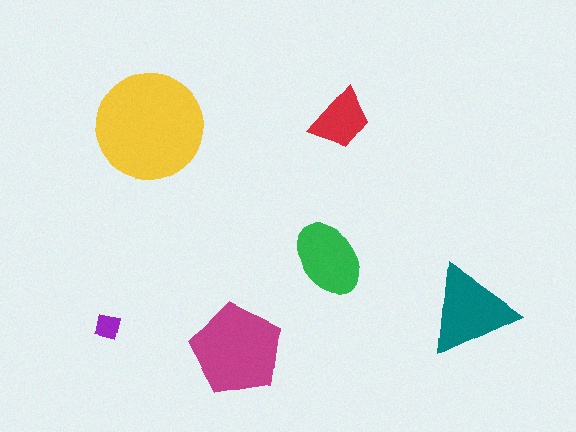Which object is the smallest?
The purple square.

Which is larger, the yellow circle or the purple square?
The yellow circle.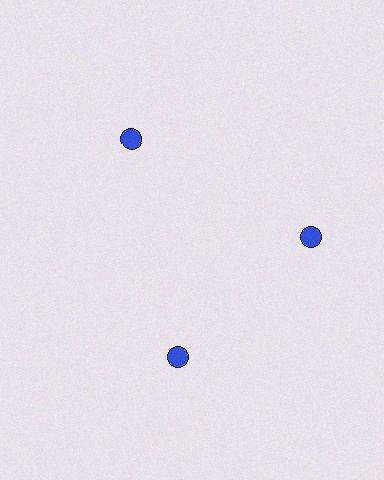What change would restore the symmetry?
The symmetry would be restored by rotating it back into even spacing with its neighbors so that all 3 circles sit at equal angles and equal distance from the center.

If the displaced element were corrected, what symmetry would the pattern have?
It would have 3-fold rotational symmetry — the pattern would map onto itself every 120 degrees.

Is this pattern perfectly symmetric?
No. The 3 blue circles are arranged in a ring, but one element near the 7 o'clock position is rotated out of alignment along the ring, breaking the 3-fold rotational symmetry.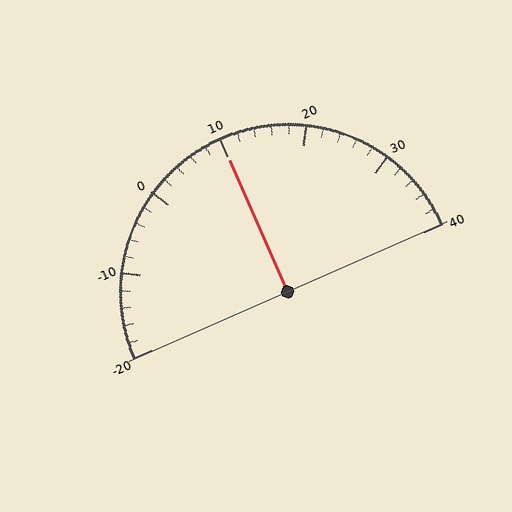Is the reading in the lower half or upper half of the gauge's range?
The reading is in the upper half of the range (-20 to 40).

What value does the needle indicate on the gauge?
The needle indicates approximately 10.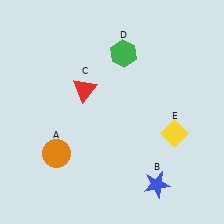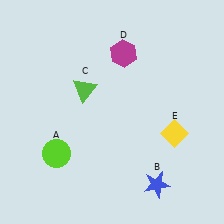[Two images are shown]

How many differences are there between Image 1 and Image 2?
There are 3 differences between the two images.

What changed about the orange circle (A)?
In Image 1, A is orange. In Image 2, it changed to lime.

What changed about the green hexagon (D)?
In Image 1, D is green. In Image 2, it changed to magenta.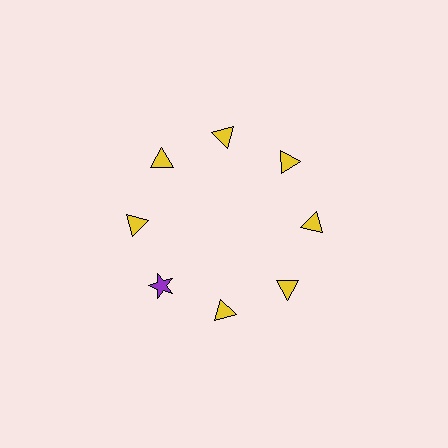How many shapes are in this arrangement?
There are 8 shapes arranged in a ring pattern.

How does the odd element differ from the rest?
It differs in both color (purple instead of yellow) and shape (star instead of triangle).